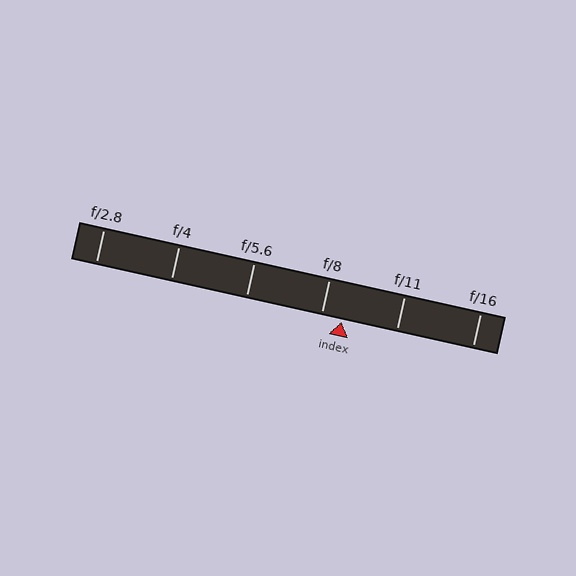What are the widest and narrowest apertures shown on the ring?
The widest aperture shown is f/2.8 and the narrowest is f/16.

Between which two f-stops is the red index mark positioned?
The index mark is between f/8 and f/11.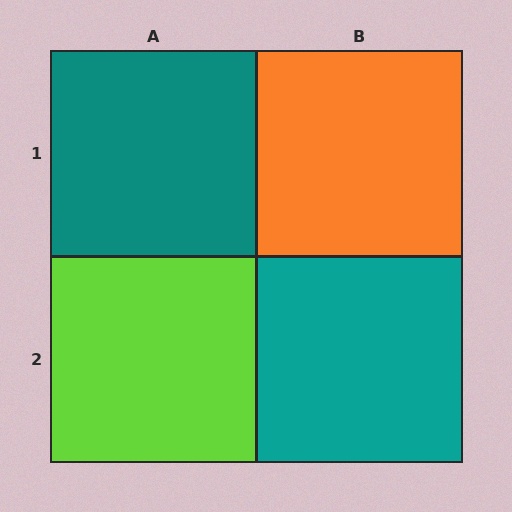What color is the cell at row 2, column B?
Teal.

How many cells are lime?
1 cell is lime.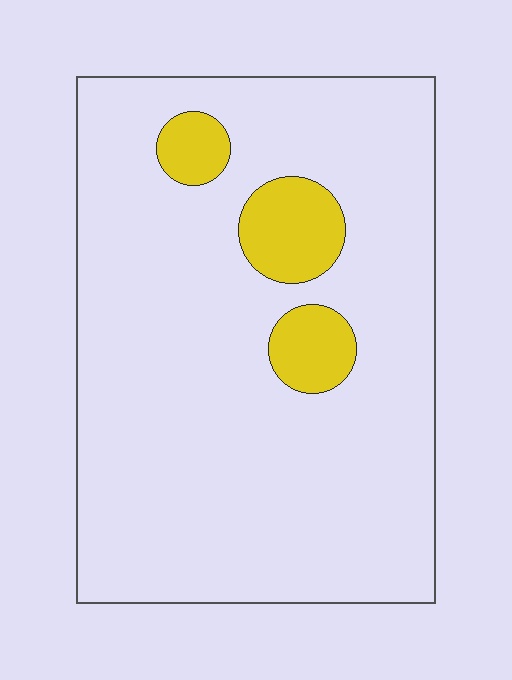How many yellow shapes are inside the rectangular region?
3.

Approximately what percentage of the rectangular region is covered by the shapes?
Approximately 10%.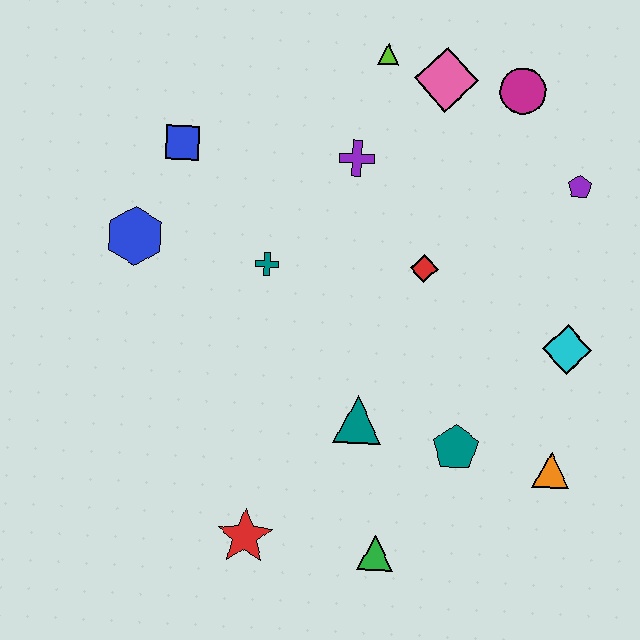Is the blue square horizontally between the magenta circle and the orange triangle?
No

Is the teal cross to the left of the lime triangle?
Yes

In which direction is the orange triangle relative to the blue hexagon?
The orange triangle is to the right of the blue hexagon.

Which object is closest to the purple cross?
The lime triangle is closest to the purple cross.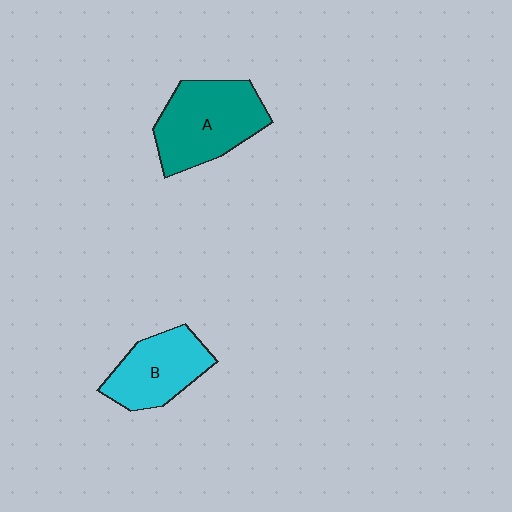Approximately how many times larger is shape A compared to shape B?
Approximately 1.3 times.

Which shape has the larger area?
Shape A (teal).